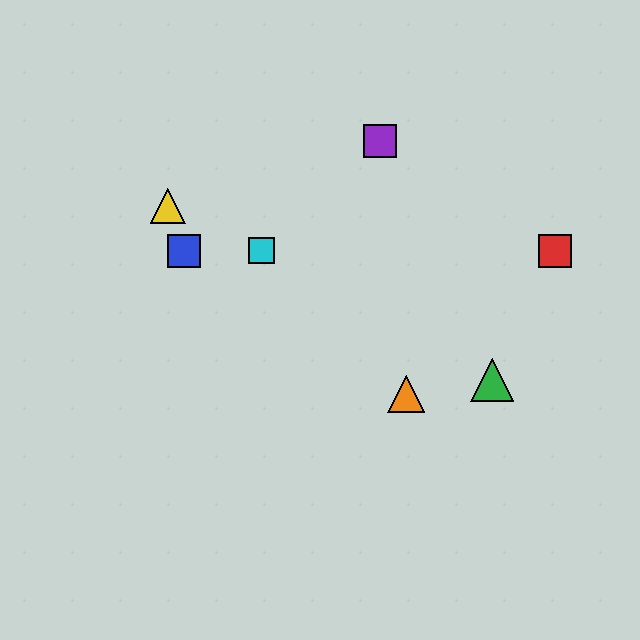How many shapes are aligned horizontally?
3 shapes (the red square, the blue square, the cyan square) are aligned horizontally.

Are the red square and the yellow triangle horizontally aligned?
No, the red square is at y≈251 and the yellow triangle is at y≈206.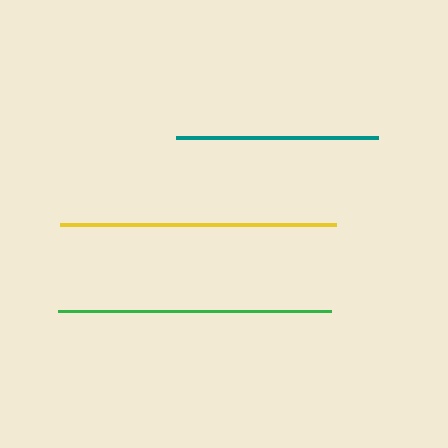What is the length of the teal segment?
The teal segment is approximately 202 pixels long.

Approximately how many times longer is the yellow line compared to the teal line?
The yellow line is approximately 1.4 times the length of the teal line.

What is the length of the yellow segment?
The yellow segment is approximately 275 pixels long.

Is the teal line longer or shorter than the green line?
The green line is longer than the teal line.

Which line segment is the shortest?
The teal line is the shortest at approximately 202 pixels.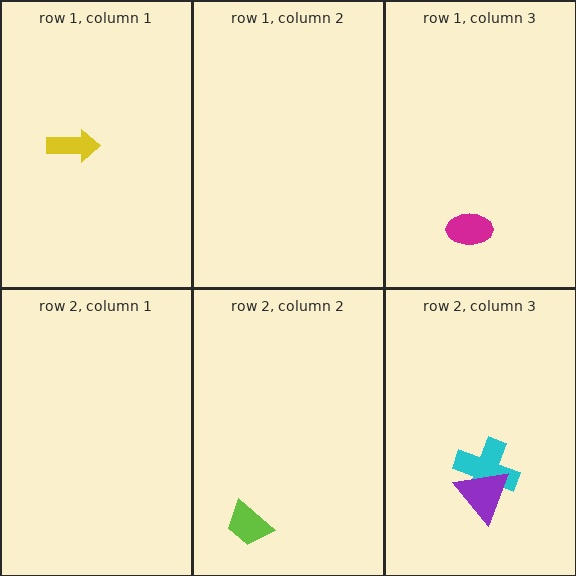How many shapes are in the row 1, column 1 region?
1.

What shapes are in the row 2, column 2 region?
The lime trapezoid.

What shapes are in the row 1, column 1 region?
The yellow arrow.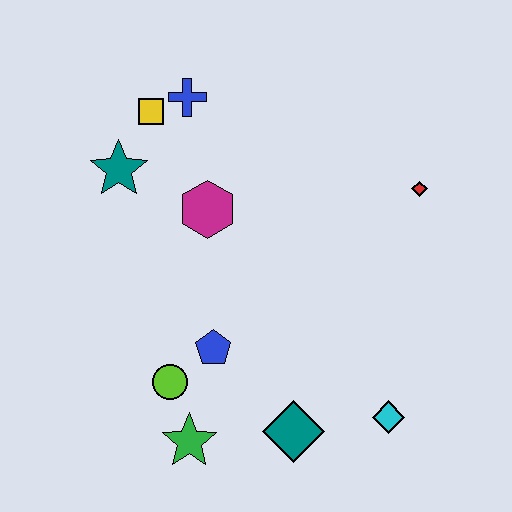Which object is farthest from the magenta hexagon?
The cyan diamond is farthest from the magenta hexagon.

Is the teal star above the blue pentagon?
Yes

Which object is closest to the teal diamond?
The cyan diamond is closest to the teal diamond.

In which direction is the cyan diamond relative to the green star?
The cyan diamond is to the right of the green star.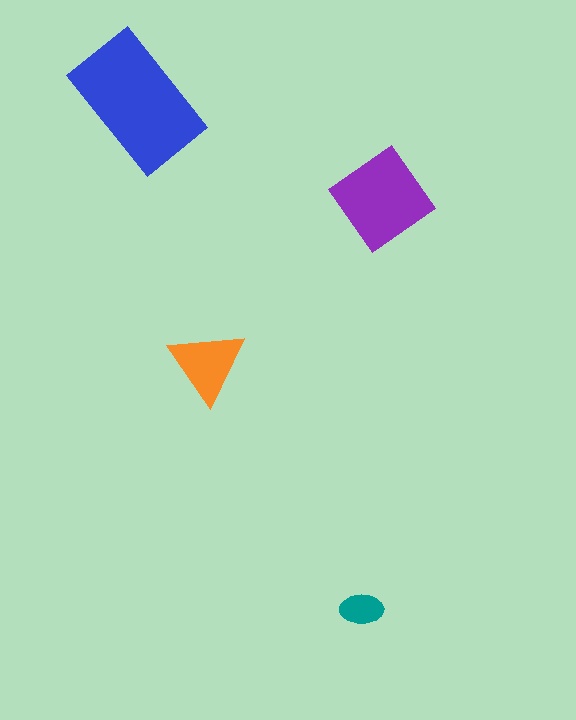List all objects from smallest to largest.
The teal ellipse, the orange triangle, the purple diamond, the blue rectangle.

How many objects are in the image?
There are 4 objects in the image.